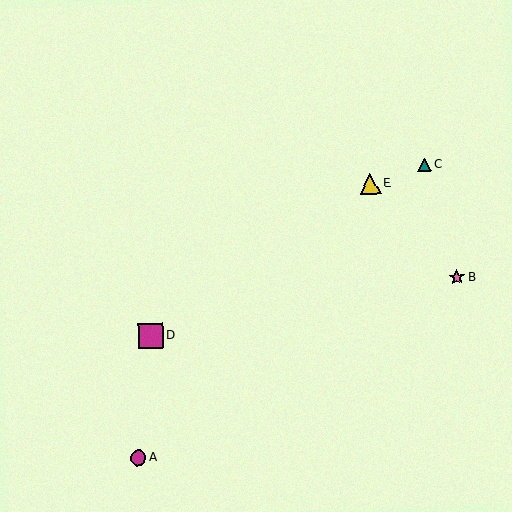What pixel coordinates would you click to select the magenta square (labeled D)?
Click at (151, 336) to select the magenta square D.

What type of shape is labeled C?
Shape C is a teal triangle.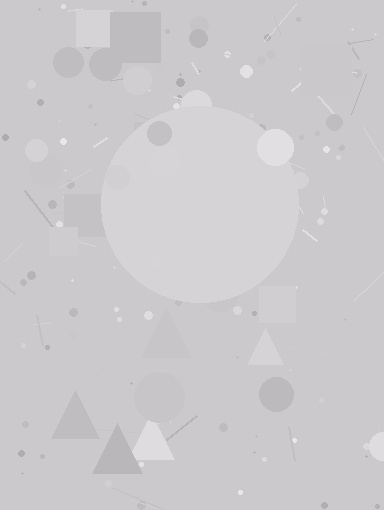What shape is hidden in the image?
A circle is hidden in the image.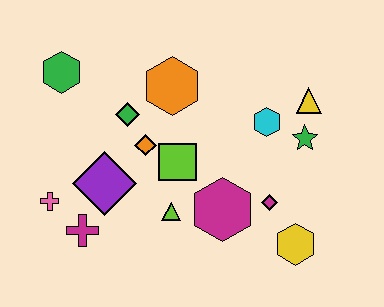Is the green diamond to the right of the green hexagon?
Yes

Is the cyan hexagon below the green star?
No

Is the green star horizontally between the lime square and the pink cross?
No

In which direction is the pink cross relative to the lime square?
The pink cross is to the left of the lime square.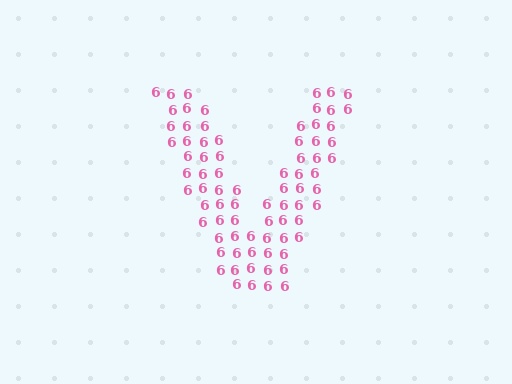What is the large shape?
The large shape is the letter V.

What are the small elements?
The small elements are digit 6's.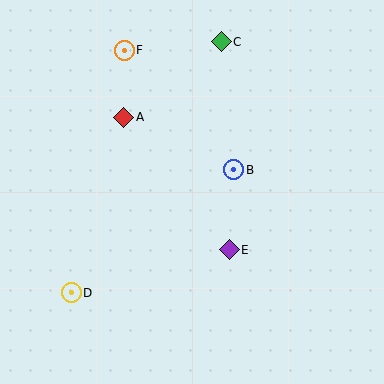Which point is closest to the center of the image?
Point B at (233, 170) is closest to the center.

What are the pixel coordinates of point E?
Point E is at (229, 250).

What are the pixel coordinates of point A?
Point A is at (124, 117).